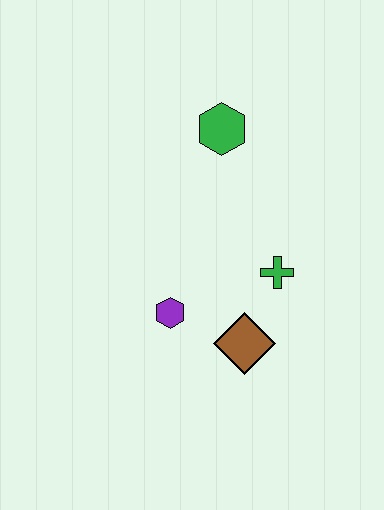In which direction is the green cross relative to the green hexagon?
The green cross is below the green hexagon.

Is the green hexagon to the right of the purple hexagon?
Yes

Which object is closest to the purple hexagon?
The brown diamond is closest to the purple hexagon.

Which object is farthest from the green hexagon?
The brown diamond is farthest from the green hexagon.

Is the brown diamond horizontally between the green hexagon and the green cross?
Yes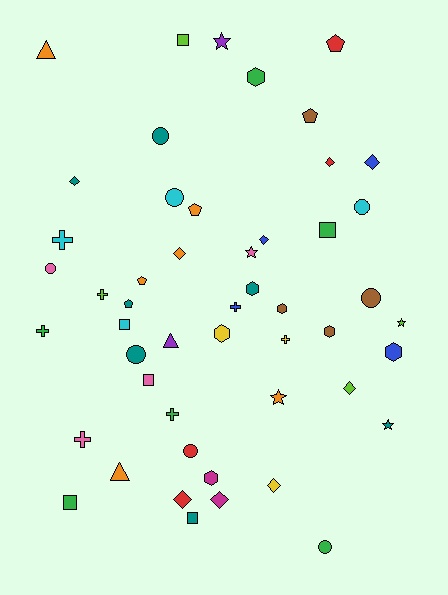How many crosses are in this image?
There are 7 crosses.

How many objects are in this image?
There are 50 objects.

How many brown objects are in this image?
There are 4 brown objects.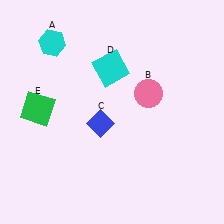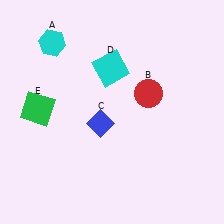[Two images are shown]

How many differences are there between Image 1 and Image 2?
There is 1 difference between the two images.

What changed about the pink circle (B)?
In Image 1, B is pink. In Image 2, it changed to red.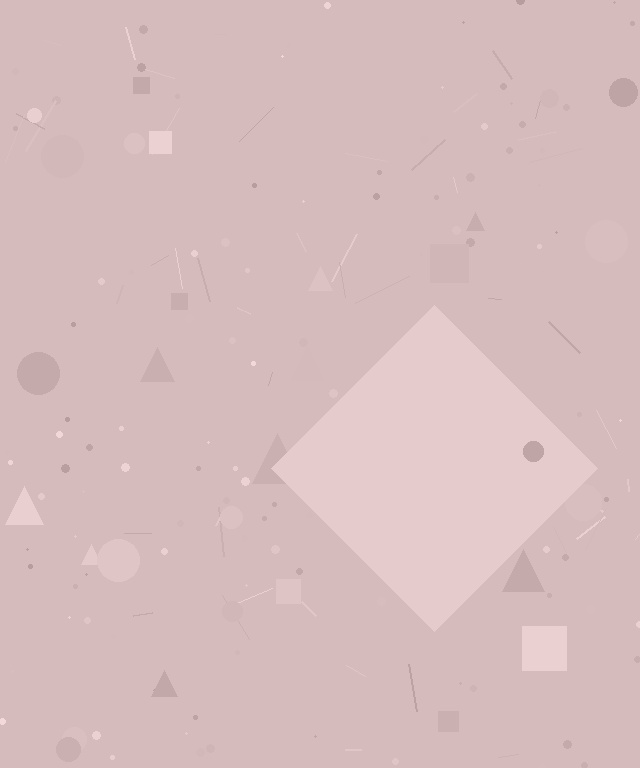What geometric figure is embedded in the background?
A diamond is embedded in the background.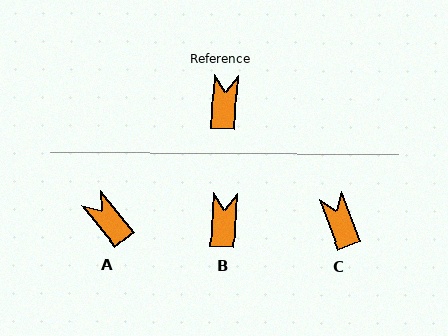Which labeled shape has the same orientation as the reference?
B.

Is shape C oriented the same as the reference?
No, it is off by about 25 degrees.